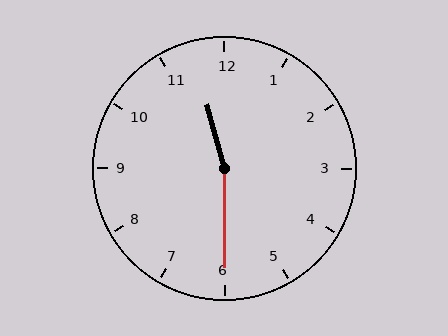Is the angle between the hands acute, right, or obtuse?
It is obtuse.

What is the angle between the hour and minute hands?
Approximately 165 degrees.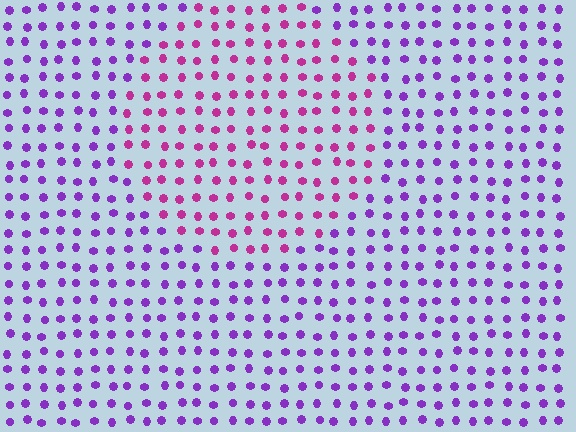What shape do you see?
I see a circle.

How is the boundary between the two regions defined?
The boundary is defined purely by a slight shift in hue (about 41 degrees). Spacing, size, and orientation are identical on both sides.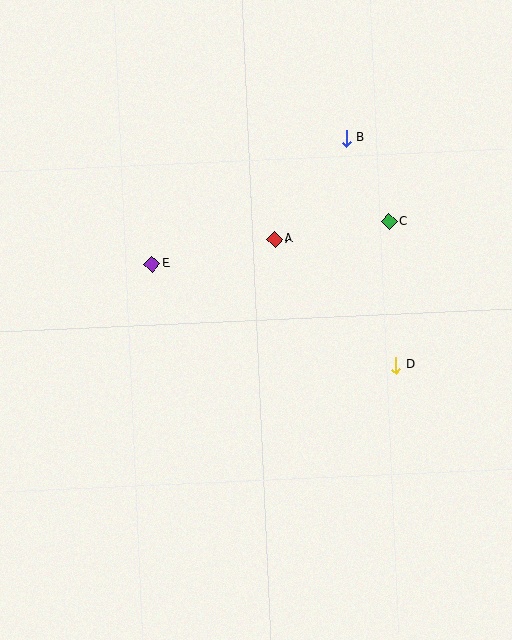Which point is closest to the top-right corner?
Point B is closest to the top-right corner.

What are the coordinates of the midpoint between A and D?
The midpoint between A and D is at (335, 302).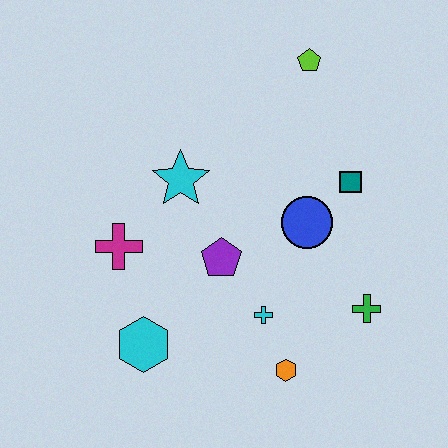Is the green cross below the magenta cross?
Yes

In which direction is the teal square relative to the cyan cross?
The teal square is above the cyan cross.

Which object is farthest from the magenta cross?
The lime pentagon is farthest from the magenta cross.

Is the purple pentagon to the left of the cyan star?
No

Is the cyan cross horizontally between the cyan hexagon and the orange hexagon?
Yes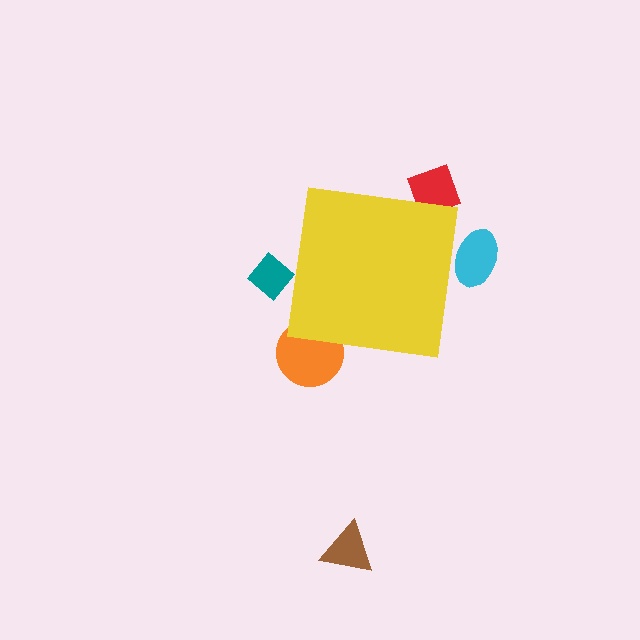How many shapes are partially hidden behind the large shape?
4 shapes are partially hidden.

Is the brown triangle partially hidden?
No, the brown triangle is fully visible.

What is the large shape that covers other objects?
A yellow square.